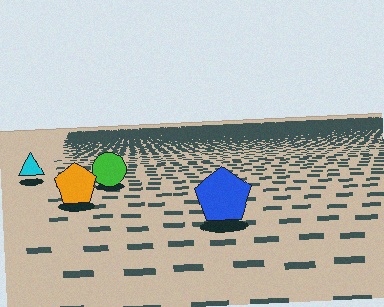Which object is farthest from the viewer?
The cyan triangle is farthest from the viewer. It appears smaller and the ground texture around it is denser.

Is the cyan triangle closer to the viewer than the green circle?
No. The green circle is closer — you can tell from the texture gradient: the ground texture is coarser near it.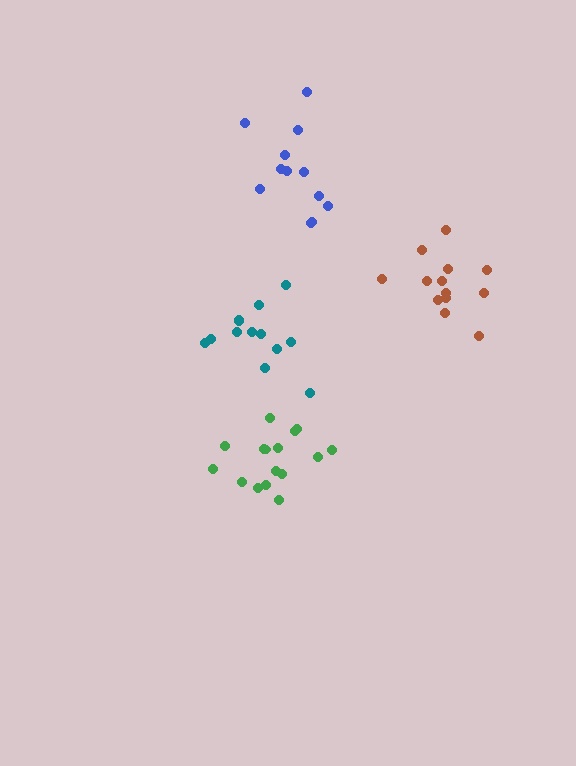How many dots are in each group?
Group 1: 16 dots, Group 2: 12 dots, Group 3: 13 dots, Group 4: 13 dots (54 total).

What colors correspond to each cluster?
The clusters are colored: green, blue, brown, teal.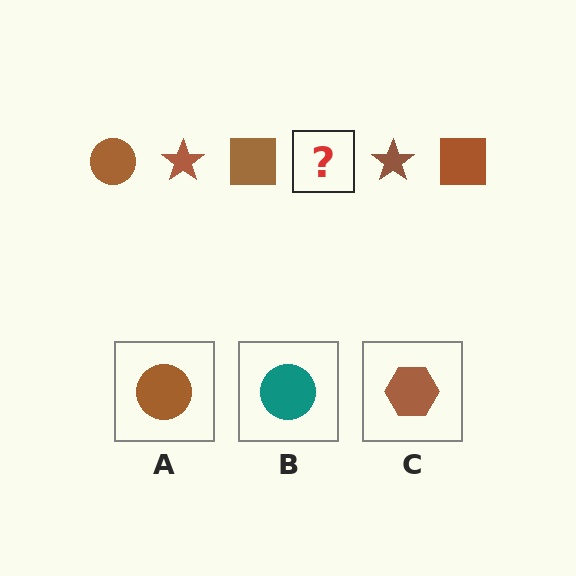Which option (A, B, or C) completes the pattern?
A.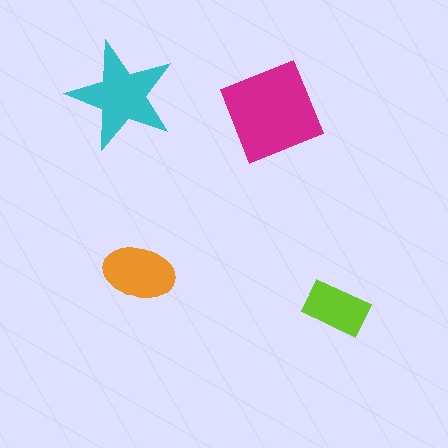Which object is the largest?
The magenta diamond.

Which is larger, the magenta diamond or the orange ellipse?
The magenta diamond.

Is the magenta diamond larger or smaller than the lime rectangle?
Larger.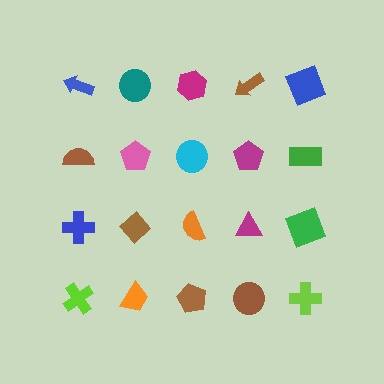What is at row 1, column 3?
A magenta hexagon.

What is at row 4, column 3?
A brown pentagon.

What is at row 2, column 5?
A green rectangle.